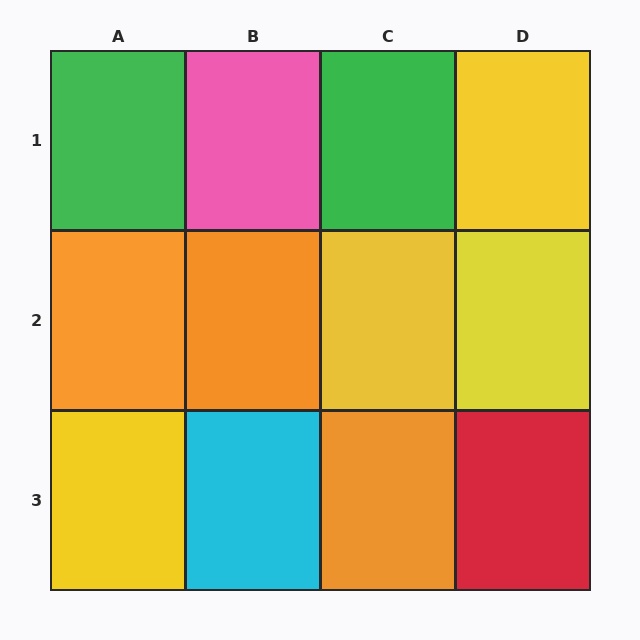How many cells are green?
2 cells are green.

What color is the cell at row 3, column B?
Cyan.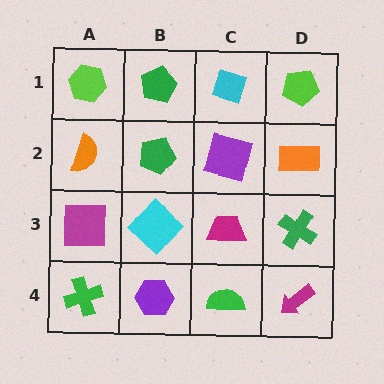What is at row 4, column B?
A purple hexagon.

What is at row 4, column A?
A green cross.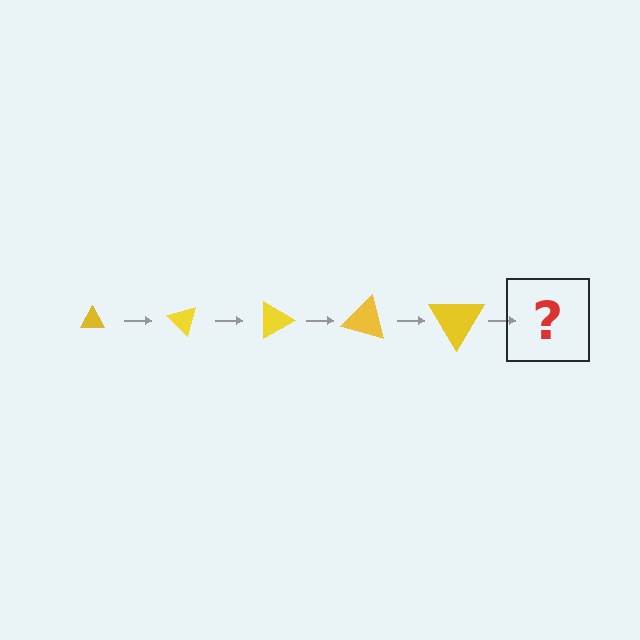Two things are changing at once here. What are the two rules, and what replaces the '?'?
The two rules are that the triangle grows larger each step and it rotates 45 degrees each step. The '?' should be a triangle, larger than the previous one and rotated 225 degrees from the start.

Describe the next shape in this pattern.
It should be a triangle, larger than the previous one and rotated 225 degrees from the start.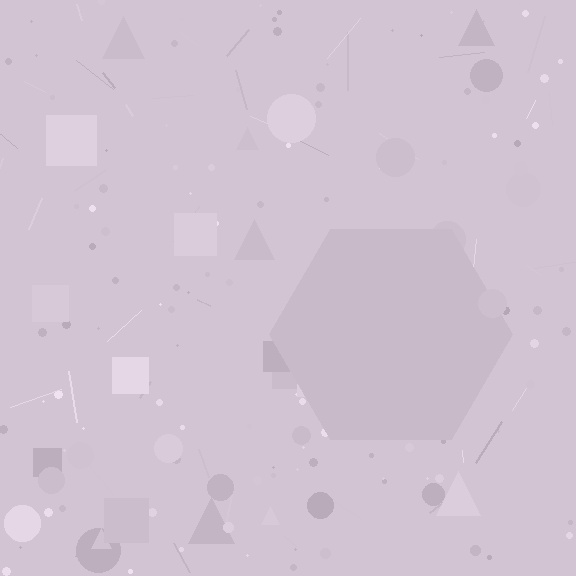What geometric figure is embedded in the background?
A hexagon is embedded in the background.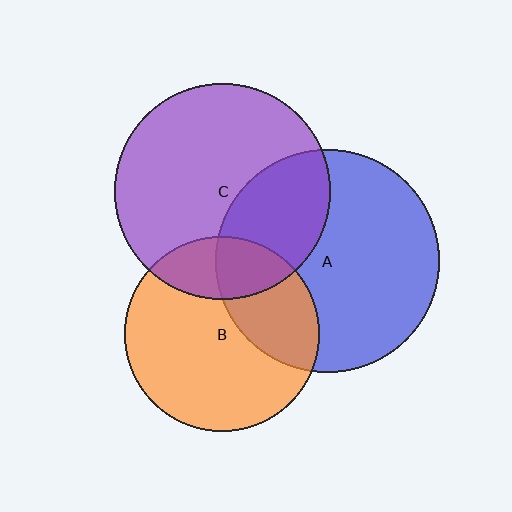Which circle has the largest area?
Circle A (blue).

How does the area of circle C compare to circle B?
Approximately 1.2 times.